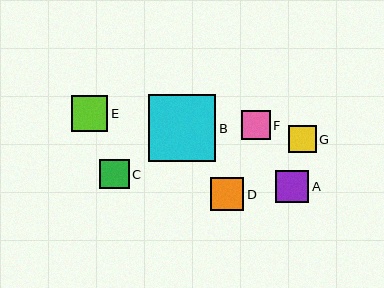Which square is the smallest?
Square G is the smallest with a size of approximately 28 pixels.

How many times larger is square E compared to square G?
Square E is approximately 1.3 times the size of square G.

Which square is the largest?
Square B is the largest with a size of approximately 67 pixels.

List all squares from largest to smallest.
From largest to smallest: B, E, D, A, C, F, G.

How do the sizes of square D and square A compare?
Square D and square A are approximately the same size.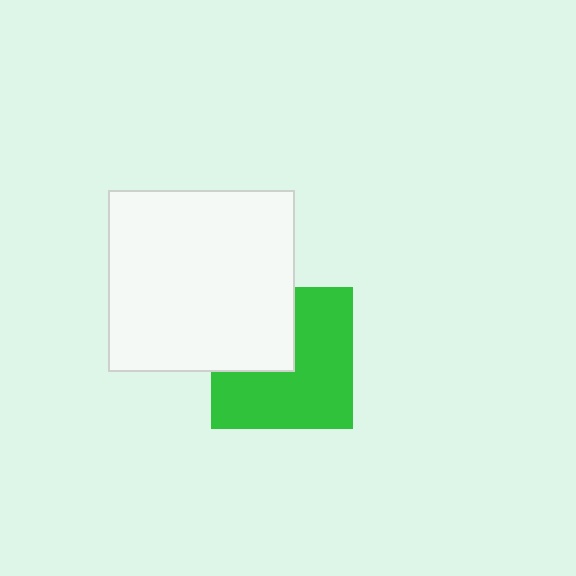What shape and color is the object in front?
The object in front is a white rectangle.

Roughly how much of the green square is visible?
Most of it is visible (roughly 65%).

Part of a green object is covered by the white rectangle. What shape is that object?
It is a square.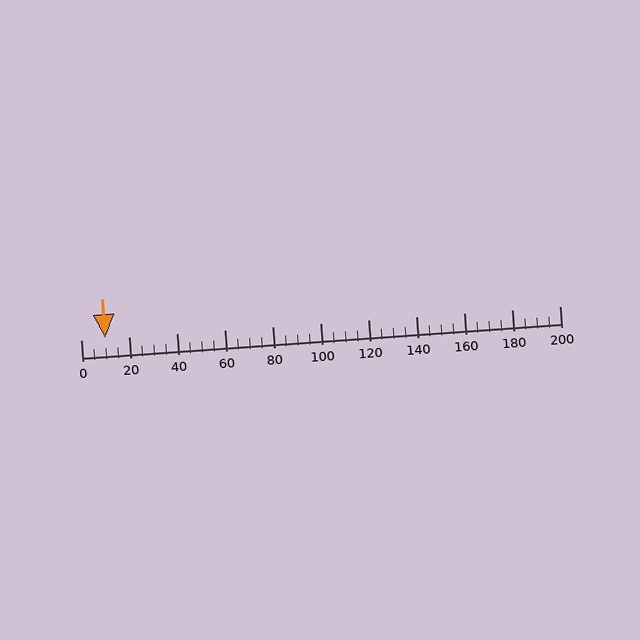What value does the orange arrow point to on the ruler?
The orange arrow points to approximately 10.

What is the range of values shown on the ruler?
The ruler shows values from 0 to 200.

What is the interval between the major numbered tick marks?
The major tick marks are spaced 20 units apart.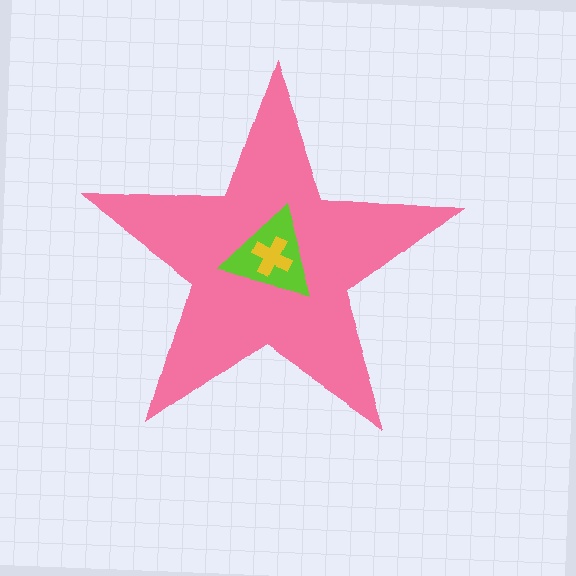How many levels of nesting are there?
3.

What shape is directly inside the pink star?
The lime triangle.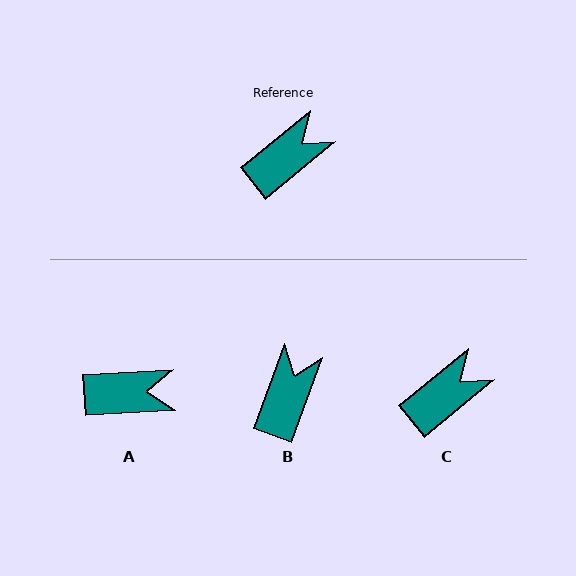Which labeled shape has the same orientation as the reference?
C.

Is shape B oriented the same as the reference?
No, it is off by about 30 degrees.